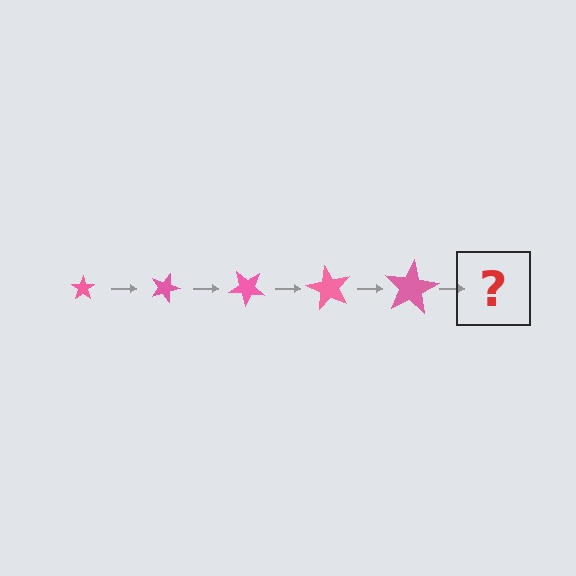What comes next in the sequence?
The next element should be a star, larger than the previous one and rotated 100 degrees from the start.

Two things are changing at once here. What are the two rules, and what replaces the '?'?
The two rules are that the star grows larger each step and it rotates 20 degrees each step. The '?' should be a star, larger than the previous one and rotated 100 degrees from the start.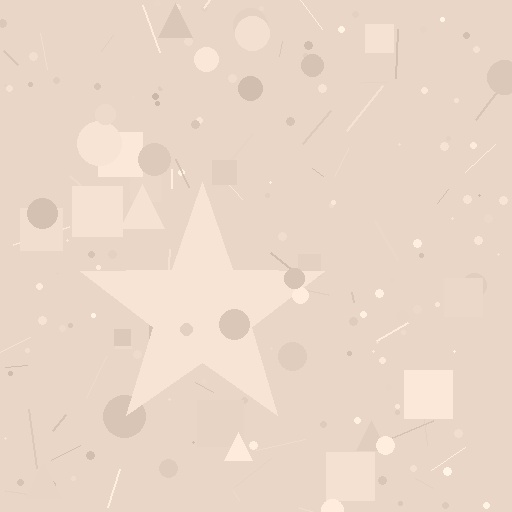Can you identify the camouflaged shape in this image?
The camouflaged shape is a star.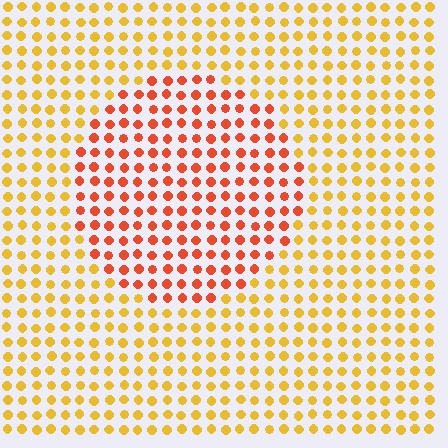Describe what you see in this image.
The image is filled with small yellow elements in a uniform arrangement. A circle-shaped region is visible where the elements are tinted to a slightly different hue, forming a subtle color boundary.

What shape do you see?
I see a circle.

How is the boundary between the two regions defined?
The boundary is defined purely by a slight shift in hue (about 37 degrees). Spacing, size, and orientation are identical on both sides.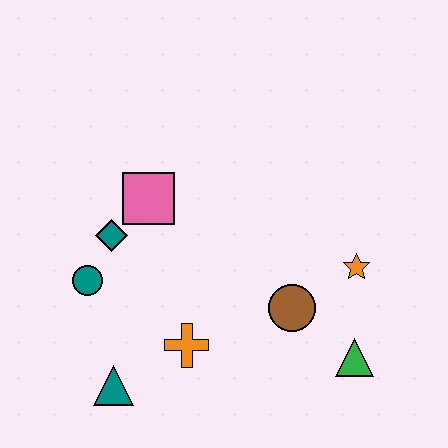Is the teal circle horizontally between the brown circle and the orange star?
No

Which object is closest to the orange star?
The brown circle is closest to the orange star.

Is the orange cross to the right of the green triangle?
No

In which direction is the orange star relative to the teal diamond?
The orange star is to the right of the teal diamond.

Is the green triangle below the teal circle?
Yes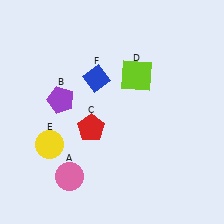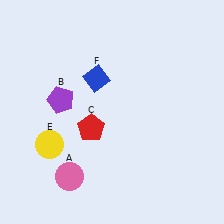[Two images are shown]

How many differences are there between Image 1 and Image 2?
There is 1 difference between the two images.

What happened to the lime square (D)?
The lime square (D) was removed in Image 2. It was in the top-right area of Image 1.